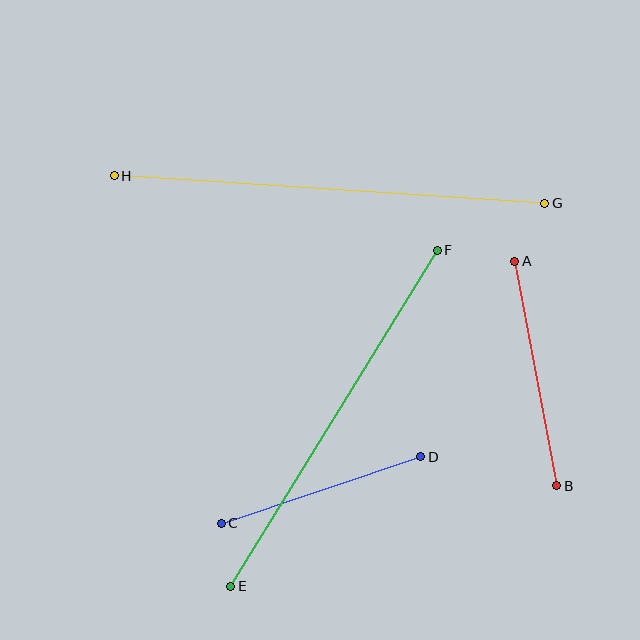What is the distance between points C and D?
The distance is approximately 211 pixels.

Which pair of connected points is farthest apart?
Points G and H are farthest apart.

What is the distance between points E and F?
The distance is approximately 394 pixels.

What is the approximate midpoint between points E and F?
The midpoint is at approximately (334, 418) pixels.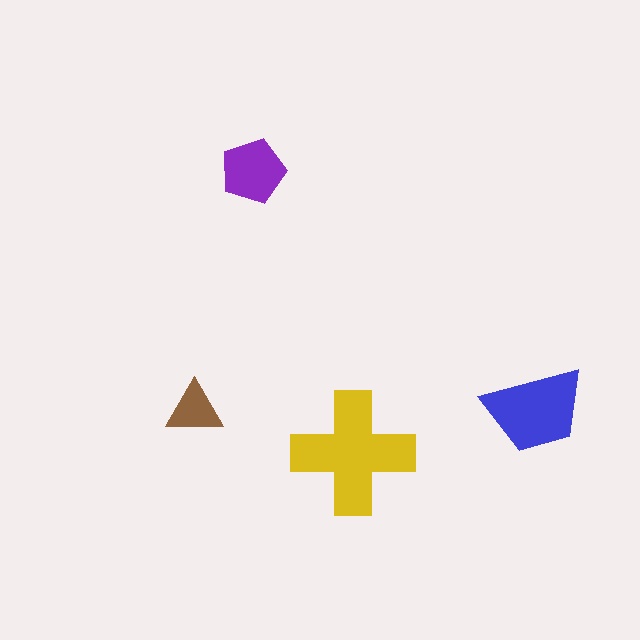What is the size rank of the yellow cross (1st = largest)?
1st.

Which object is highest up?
The purple pentagon is topmost.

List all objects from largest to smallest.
The yellow cross, the blue trapezoid, the purple pentagon, the brown triangle.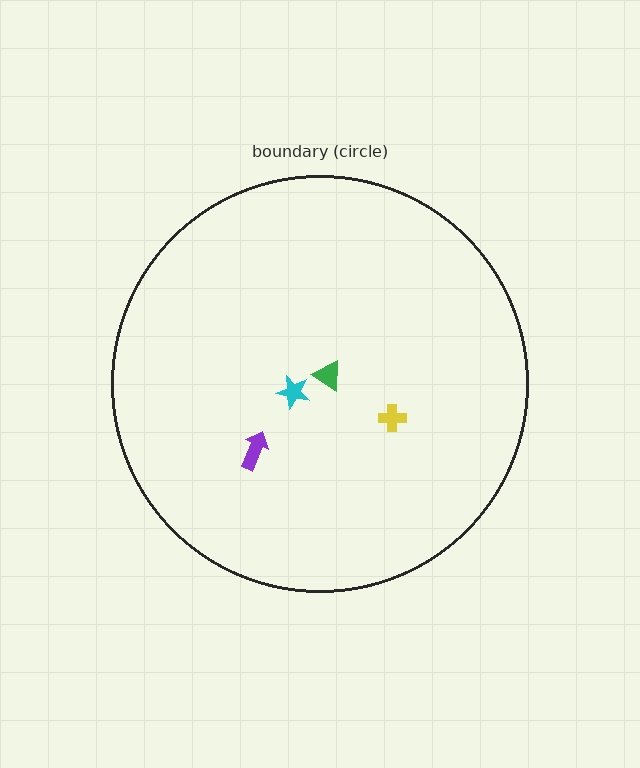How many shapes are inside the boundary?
4 inside, 0 outside.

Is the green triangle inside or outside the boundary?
Inside.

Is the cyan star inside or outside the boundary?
Inside.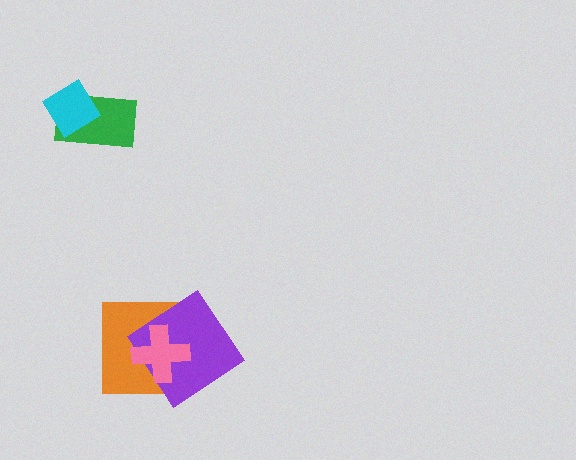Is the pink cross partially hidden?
No, no other shape covers it.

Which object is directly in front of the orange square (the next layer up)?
The purple diamond is directly in front of the orange square.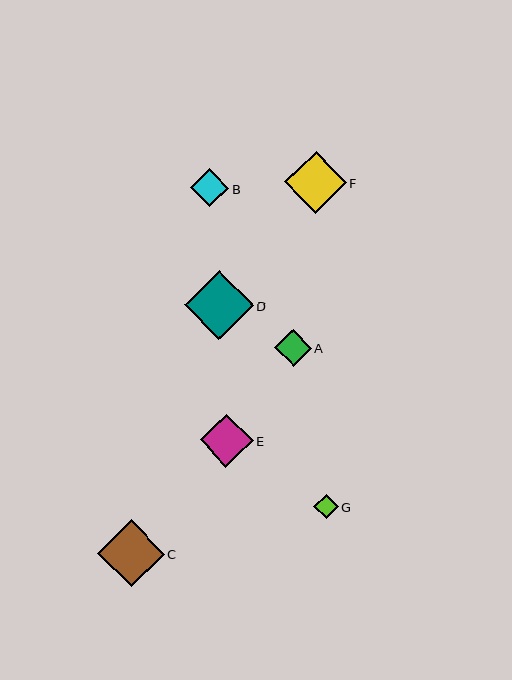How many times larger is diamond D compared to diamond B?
Diamond D is approximately 1.8 times the size of diamond B.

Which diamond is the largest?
Diamond D is the largest with a size of approximately 69 pixels.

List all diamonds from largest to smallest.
From largest to smallest: D, C, F, E, B, A, G.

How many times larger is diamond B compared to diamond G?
Diamond B is approximately 1.6 times the size of diamond G.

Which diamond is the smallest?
Diamond G is the smallest with a size of approximately 24 pixels.